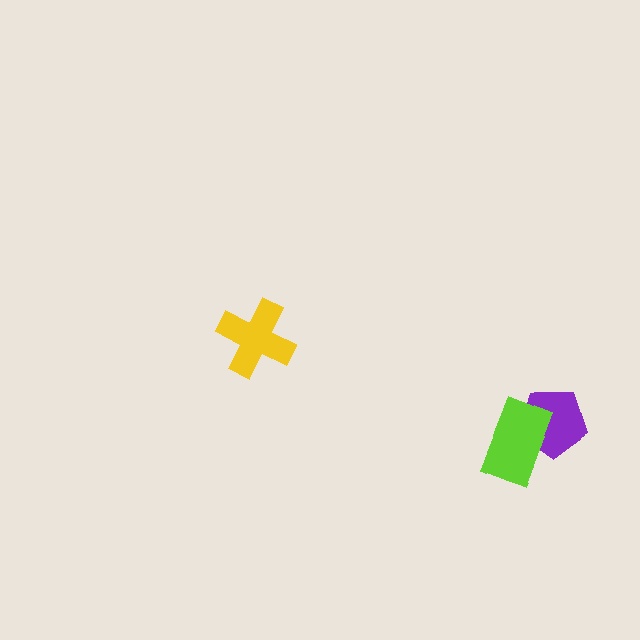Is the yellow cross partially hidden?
No, no other shape covers it.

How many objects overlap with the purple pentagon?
1 object overlaps with the purple pentagon.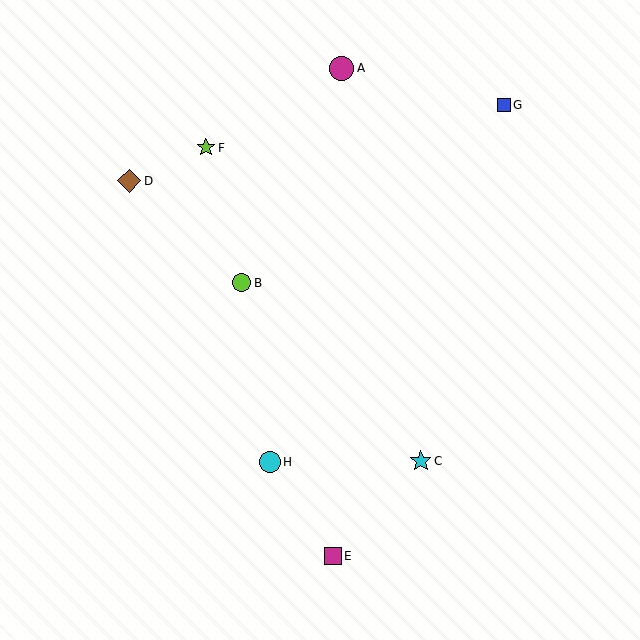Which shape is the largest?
The magenta circle (labeled A) is the largest.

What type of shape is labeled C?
Shape C is a cyan star.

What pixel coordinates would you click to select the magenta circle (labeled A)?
Click at (342, 68) to select the magenta circle A.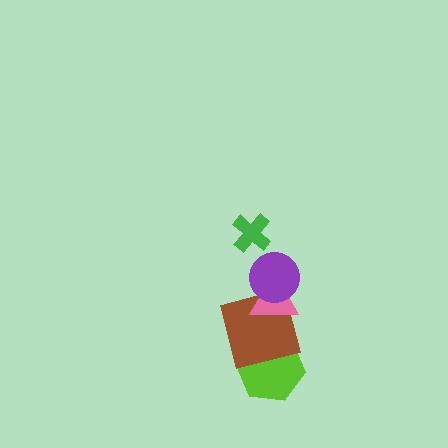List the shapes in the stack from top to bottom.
From top to bottom: the green cross, the purple circle, the pink triangle, the brown square, the lime hexagon.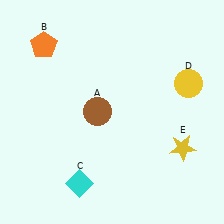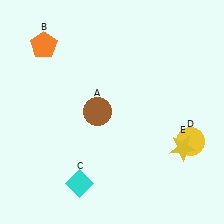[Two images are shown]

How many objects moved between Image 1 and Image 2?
1 object moved between the two images.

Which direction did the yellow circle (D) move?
The yellow circle (D) moved down.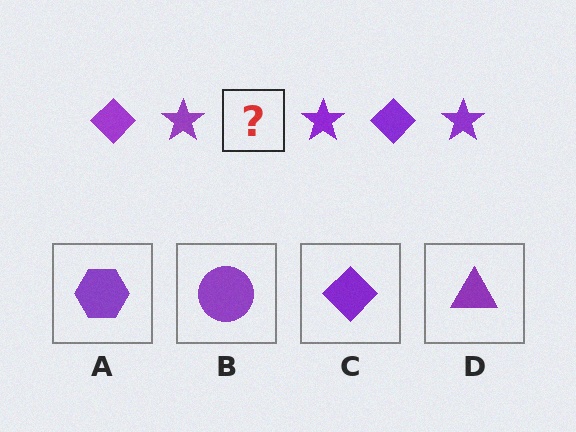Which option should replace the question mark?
Option C.